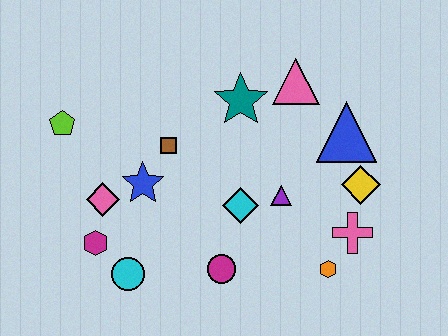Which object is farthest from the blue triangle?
The lime pentagon is farthest from the blue triangle.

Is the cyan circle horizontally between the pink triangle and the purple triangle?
No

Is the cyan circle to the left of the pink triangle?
Yes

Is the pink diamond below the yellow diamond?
Yes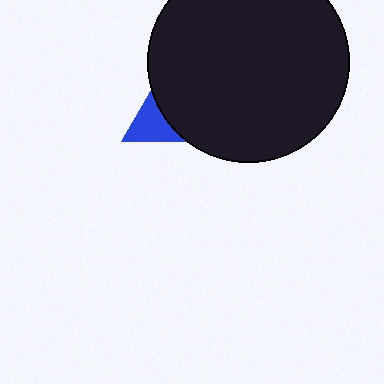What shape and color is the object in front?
The object in front is a black circle.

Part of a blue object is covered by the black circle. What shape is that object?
It is a triangle.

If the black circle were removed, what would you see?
You would see the complete blue triangle.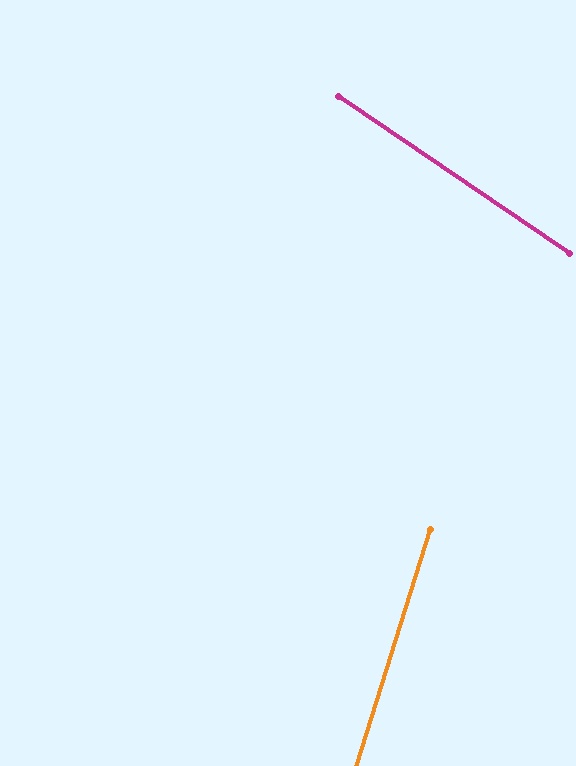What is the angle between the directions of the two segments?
Approximately 73 degrees.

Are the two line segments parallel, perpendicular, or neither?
Neither parallel nor perpendicular — they differ by about 73°.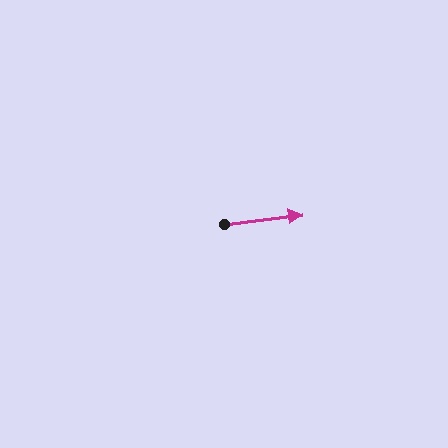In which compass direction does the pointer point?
East.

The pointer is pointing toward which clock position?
Roughly 3 o'clock.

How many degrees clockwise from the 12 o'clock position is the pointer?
Approximately 83 degrees.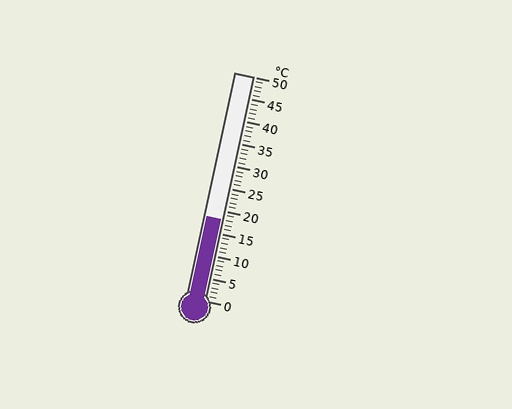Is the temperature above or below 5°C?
The temperature is above 5°C.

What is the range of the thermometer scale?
The thermometer scale ranges from 0°C to 50°C.